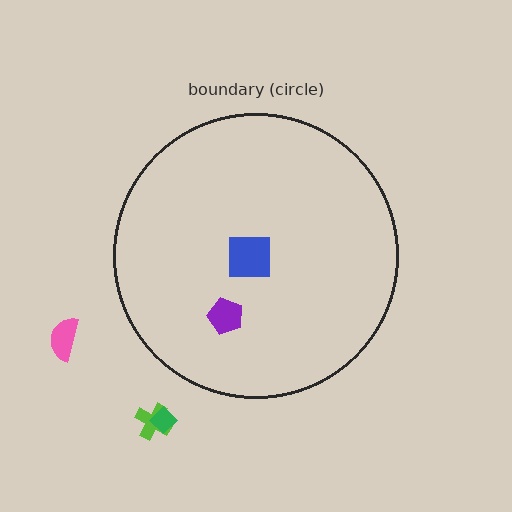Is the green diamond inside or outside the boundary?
Outside.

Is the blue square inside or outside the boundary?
Inside.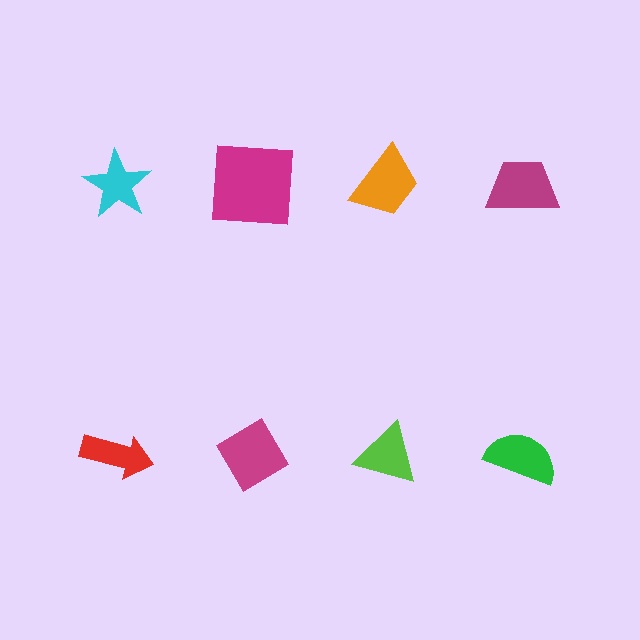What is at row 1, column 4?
A magenta trapezoid.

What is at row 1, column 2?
A magenta square.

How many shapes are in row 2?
4 shapes.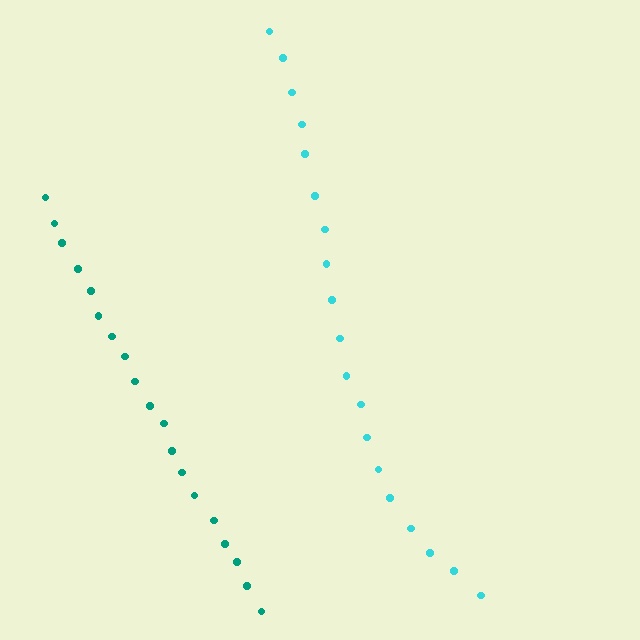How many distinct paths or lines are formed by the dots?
There are 2 distinct paths.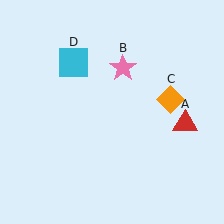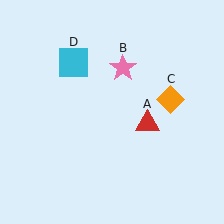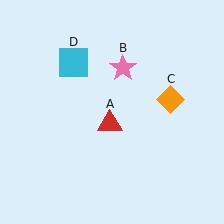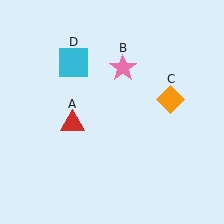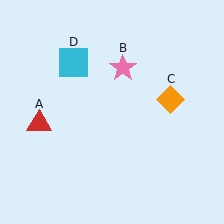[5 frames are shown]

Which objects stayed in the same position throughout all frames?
Pink star (object B) and orange diamond (object C) and cyan square (object D) remained stationary.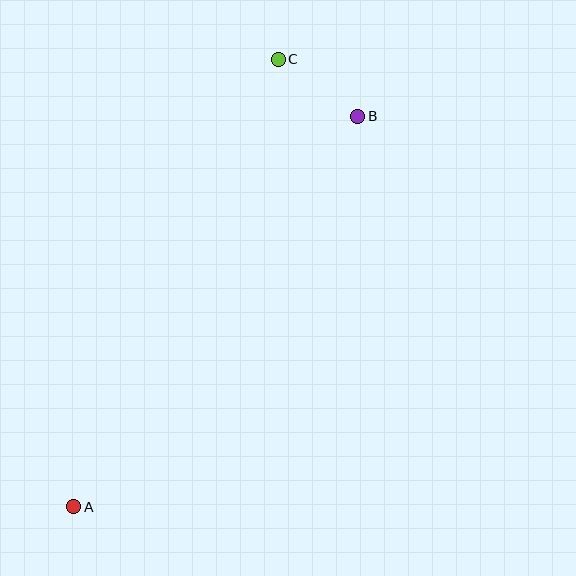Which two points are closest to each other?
Points B and C are closest to each other.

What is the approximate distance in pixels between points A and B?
The distance between A and B is approximately 483 pixels.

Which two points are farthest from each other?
Points A and C are farthest from each other.